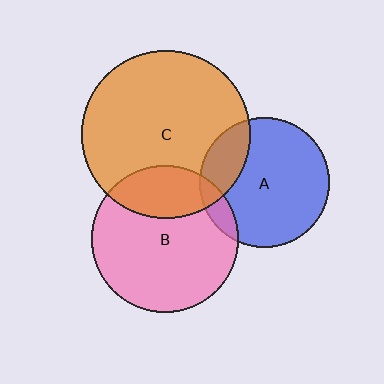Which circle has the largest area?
Circle C (orange).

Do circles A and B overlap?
Yes.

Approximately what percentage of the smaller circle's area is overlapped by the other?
Approximately 10%.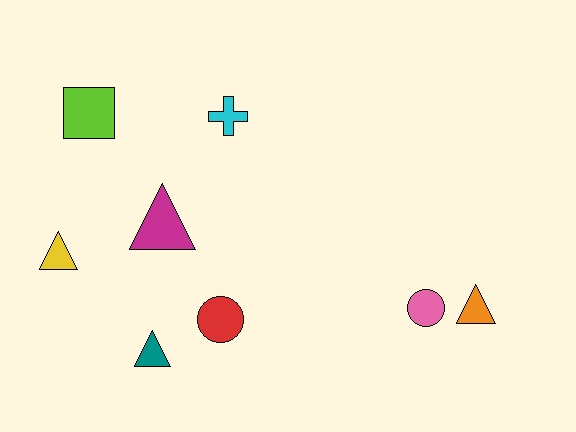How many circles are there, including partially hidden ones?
There are 2 circles.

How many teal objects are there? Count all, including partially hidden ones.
There is 1 teal object.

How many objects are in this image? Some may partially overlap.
There are 8 objects.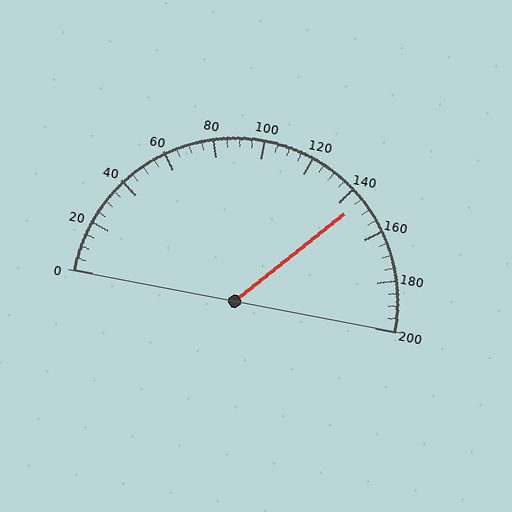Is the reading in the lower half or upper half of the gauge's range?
The reading is in the upper half of the range (0 to 200).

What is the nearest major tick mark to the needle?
The nearest major tick mark is 140.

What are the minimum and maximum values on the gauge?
The gauge ranges from 0 to 200.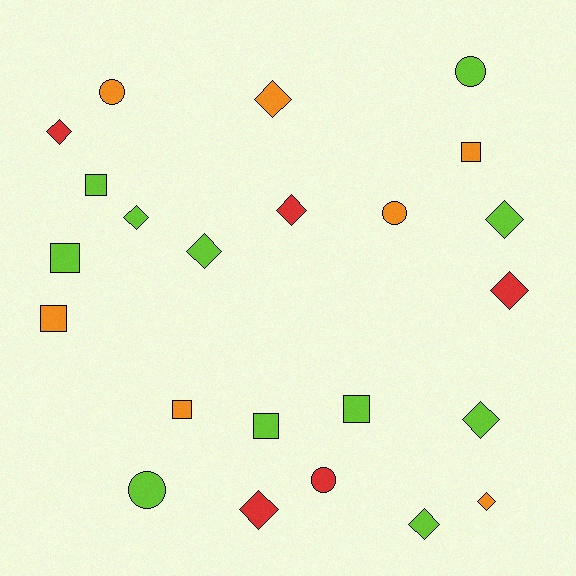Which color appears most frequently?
Lime, with 11 objects.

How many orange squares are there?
There are 3 orange squares.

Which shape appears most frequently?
Diamond, with 11 objects.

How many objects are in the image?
There are 23 objects.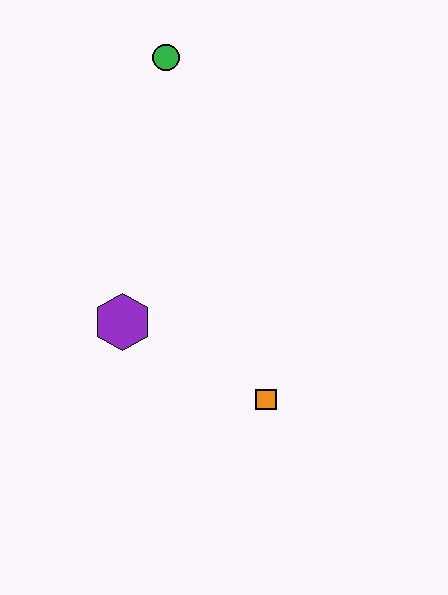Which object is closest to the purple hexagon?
The orange square is closest to the purple hexagon.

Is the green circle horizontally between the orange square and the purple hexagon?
Yes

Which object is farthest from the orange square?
The green circle is farthest from the orange square.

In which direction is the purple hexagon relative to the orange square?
The purple hexagon is to the left of the orange square.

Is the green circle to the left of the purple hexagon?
No